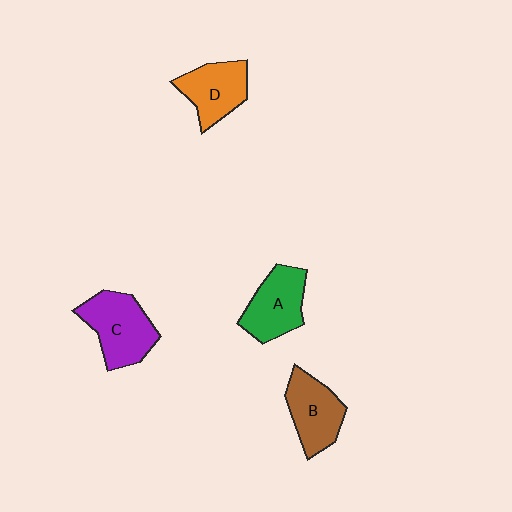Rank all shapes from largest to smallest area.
From largest to smallest: C (purple), A (green), B (brown), D (orange).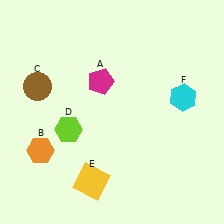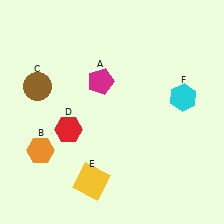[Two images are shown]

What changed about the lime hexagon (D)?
In Image 1, D is lime. In Image 2, it changed to red.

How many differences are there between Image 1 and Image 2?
There is 1 difference between the two images.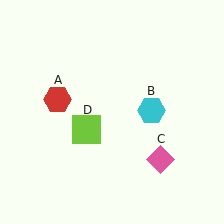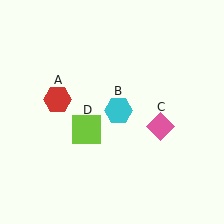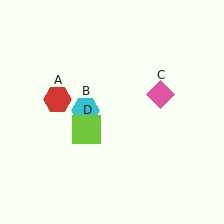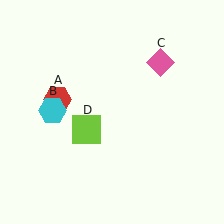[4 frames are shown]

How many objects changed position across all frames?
2 objects changed position: cyan hexagon (object B), pink diamond (object C).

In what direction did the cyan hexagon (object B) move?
The cyan hexagon (object B) moved left.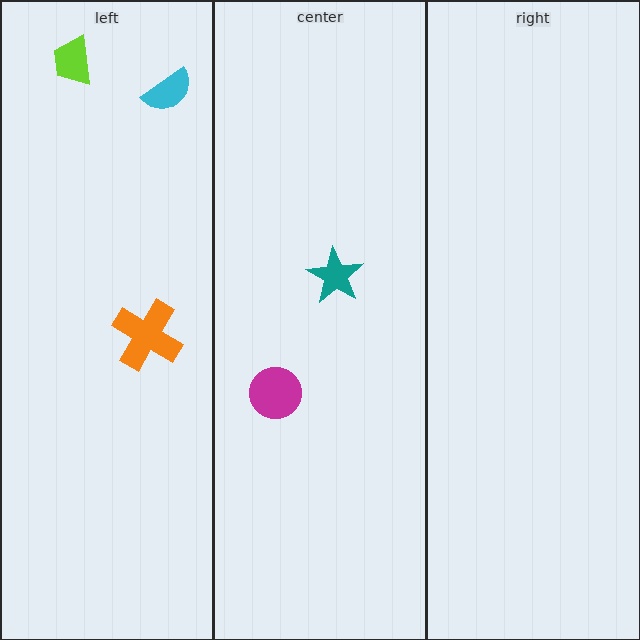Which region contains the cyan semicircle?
The left region.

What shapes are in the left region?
The orange cross, the lime trapezoid, the cyan semicircle.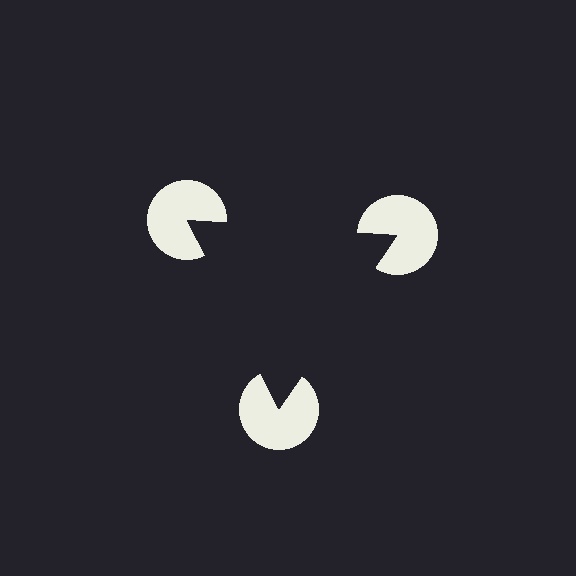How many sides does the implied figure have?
3 sides.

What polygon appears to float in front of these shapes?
An illusory triangle — its edges are inferred from the aligned wedge cuts in the pac-man discs, not physically drawn.